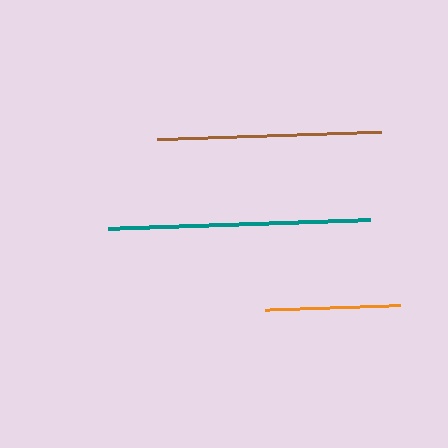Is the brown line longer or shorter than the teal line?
The teal line is longer than the brown line.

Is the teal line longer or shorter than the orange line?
The teal line is longer than the orange line.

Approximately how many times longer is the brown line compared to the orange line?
The brown line is approximately 1.7 times the length of the orange line.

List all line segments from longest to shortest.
From longest to shortest: teal, brown, orange.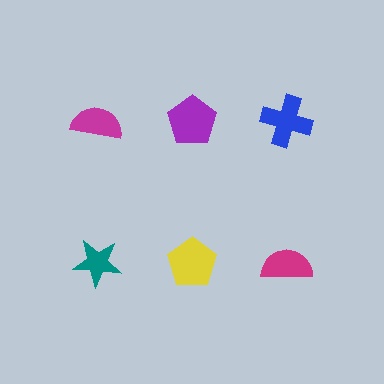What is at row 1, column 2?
A purple pentagon.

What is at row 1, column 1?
A magenta semicircle.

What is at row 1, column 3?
A blue cross.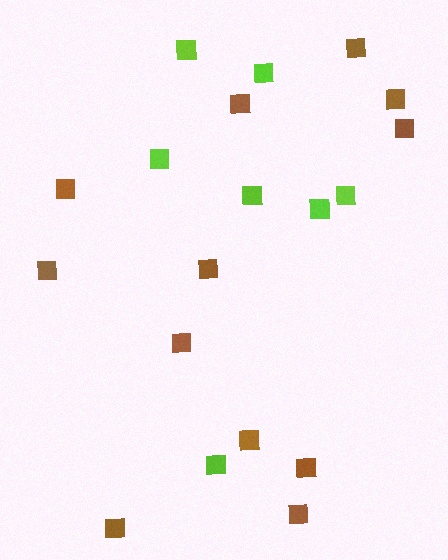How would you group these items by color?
There are 2 groups: one group of brown squares (12) and one group of lime squares (7).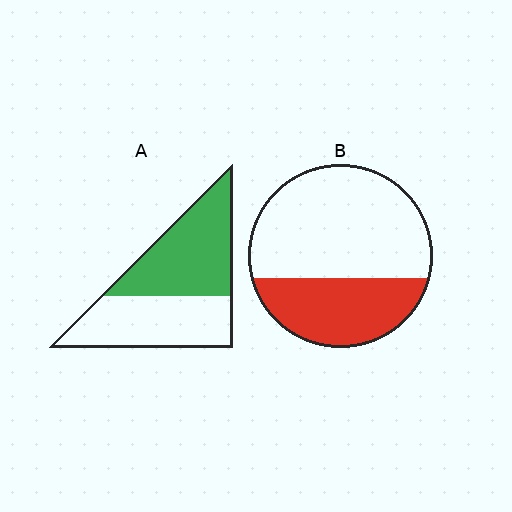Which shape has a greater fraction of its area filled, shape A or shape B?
Shape A.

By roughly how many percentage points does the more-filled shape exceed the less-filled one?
By roughly 15 percentage points (A over B).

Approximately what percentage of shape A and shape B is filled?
A is approximately 50% and B is approximately 35%.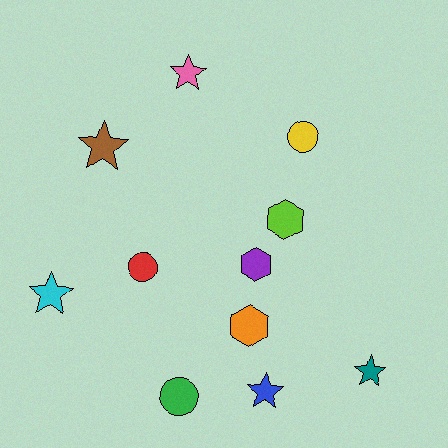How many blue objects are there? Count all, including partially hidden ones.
There is 1 blue object.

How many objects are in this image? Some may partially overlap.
There are 11 objects.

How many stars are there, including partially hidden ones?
There are 5 stars.